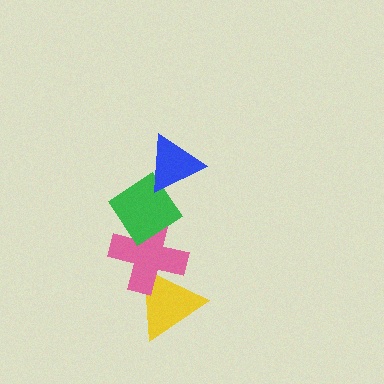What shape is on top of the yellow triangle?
The pink cross is on top of the yellow triangle.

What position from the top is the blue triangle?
The blue triangle is 1st from the top.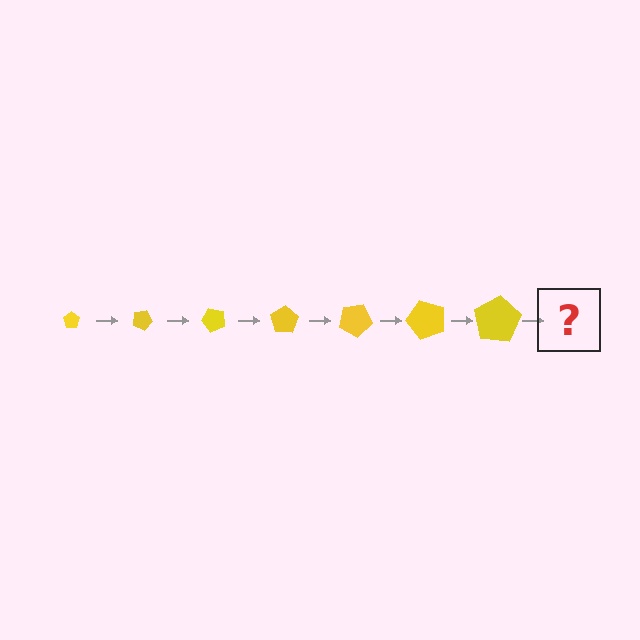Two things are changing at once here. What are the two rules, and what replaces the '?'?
The two rules are that the pentagon grows larger each step and it rotates 25 degrees each step. The '?' should be a pentagon, larger than the previous one and rotated 175 degrees from the start.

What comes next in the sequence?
The next element should be a pentagon, larger than the previous one and rotated 175 degrees from the start.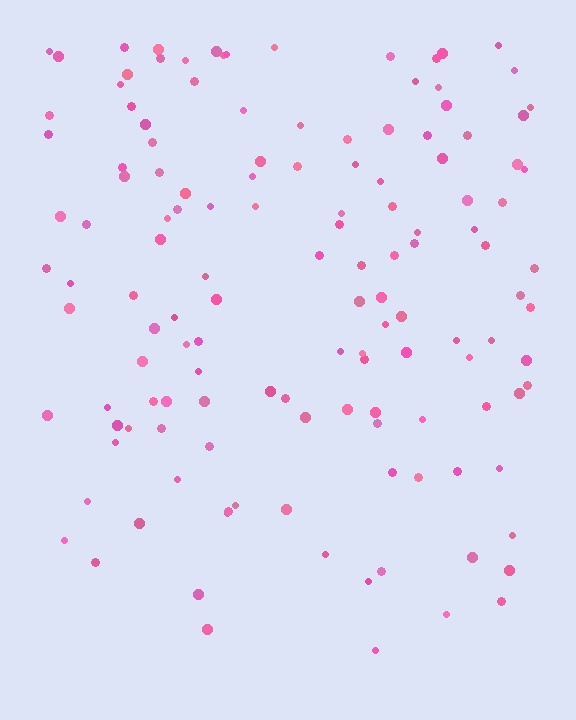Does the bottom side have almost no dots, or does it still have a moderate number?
Still a moderate number, just noticeably fewer than the top.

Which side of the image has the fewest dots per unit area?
The bottom.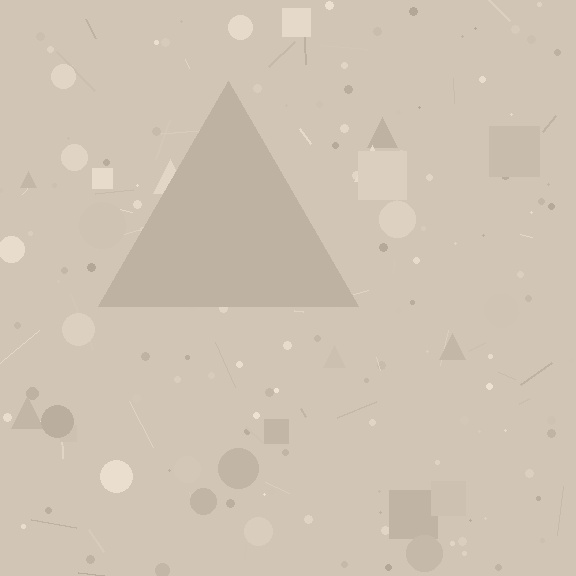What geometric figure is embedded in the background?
A triangle is embedded in the background.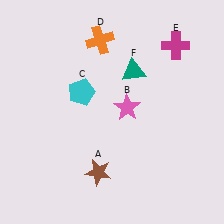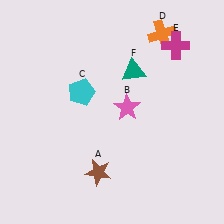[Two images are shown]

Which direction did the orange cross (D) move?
The orange cross (D) moved right.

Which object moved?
The orange cross (D) moved right.